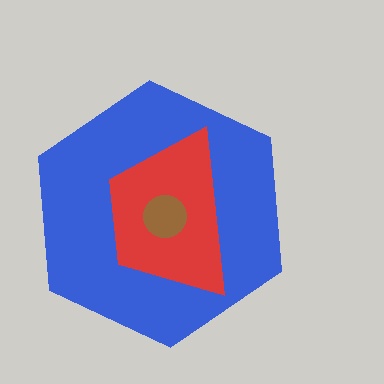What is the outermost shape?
The blue hexagon.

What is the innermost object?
The brown circle.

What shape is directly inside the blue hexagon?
The red trapezoid.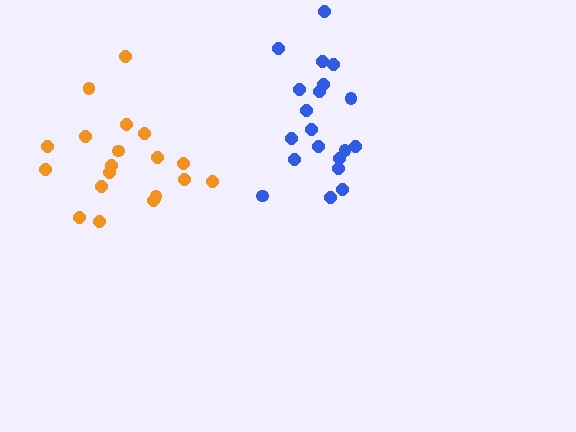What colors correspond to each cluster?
The clusters are colored: blue, orange.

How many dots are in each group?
Group 1: 20 dots, Group 2: 19 dots (39 total).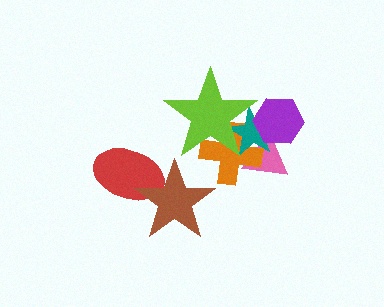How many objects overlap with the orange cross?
3 objects overlap with the orange cross.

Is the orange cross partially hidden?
Yes, it is partially covered by another shape.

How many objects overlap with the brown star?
1 object overlaps with the brown star.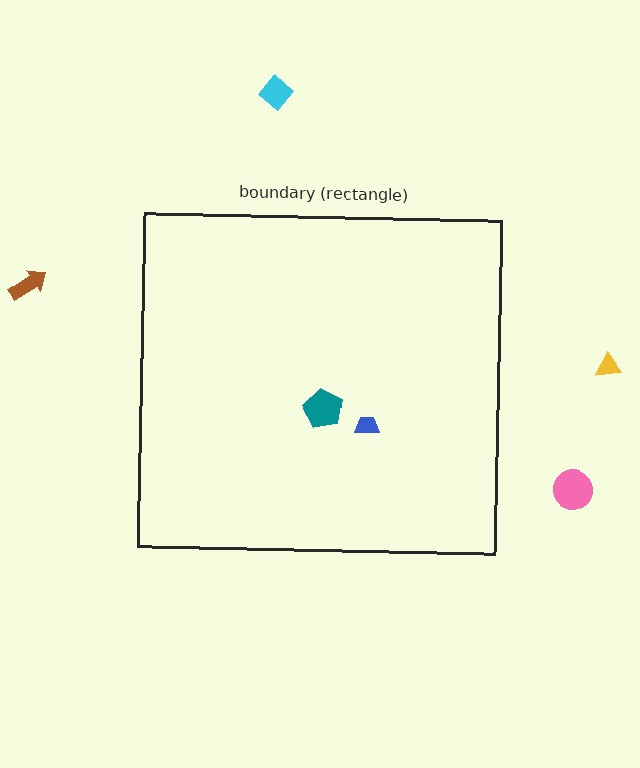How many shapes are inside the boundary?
2 inside, 4 outside.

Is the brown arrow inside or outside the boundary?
Outside.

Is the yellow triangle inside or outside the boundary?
Outside.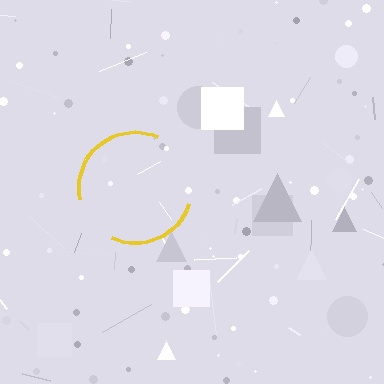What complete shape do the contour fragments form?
The contour fragments form a circle.